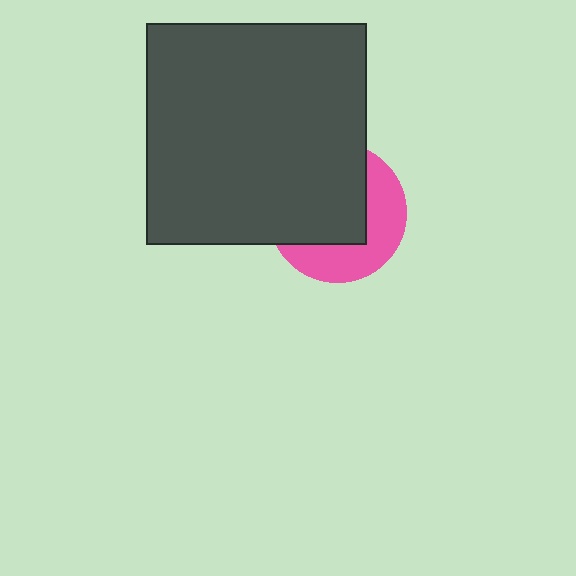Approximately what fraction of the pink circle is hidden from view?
Roughly 59% of the pink circle is hidden behind the dark gray square.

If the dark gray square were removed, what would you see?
You would see the complete pink circle.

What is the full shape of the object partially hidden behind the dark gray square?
The partially hidden object is a pink circle.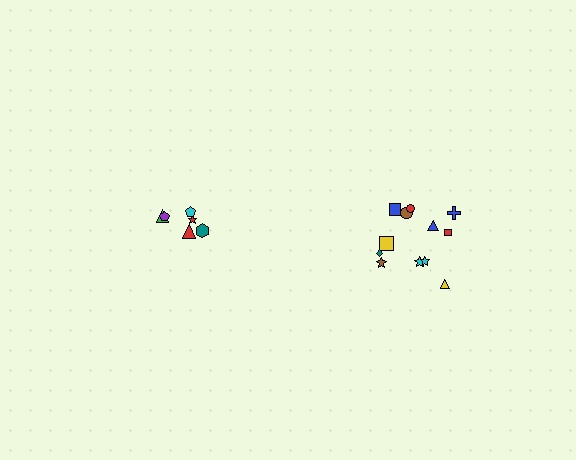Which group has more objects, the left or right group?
The right group.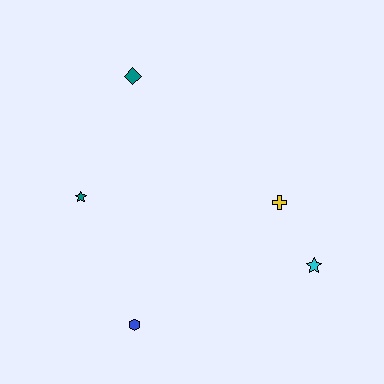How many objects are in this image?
There are 5 objects.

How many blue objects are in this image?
There is 1 blue object.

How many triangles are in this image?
There are no triangles.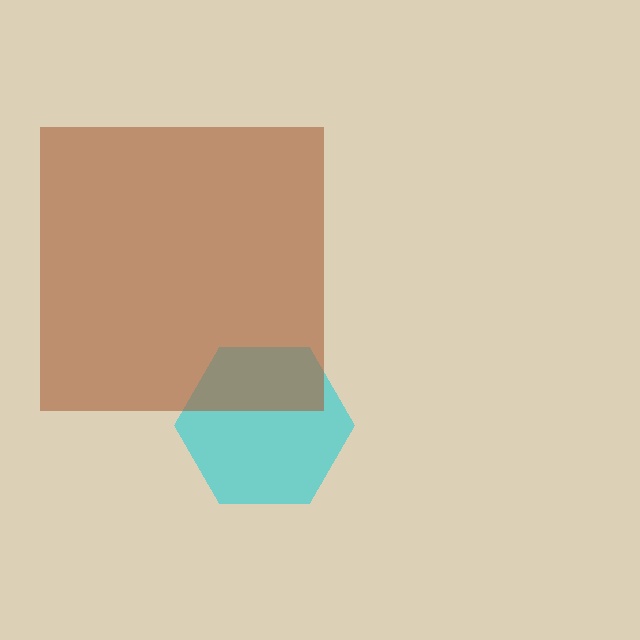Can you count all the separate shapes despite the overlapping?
Yes, there are 2 separate shapes.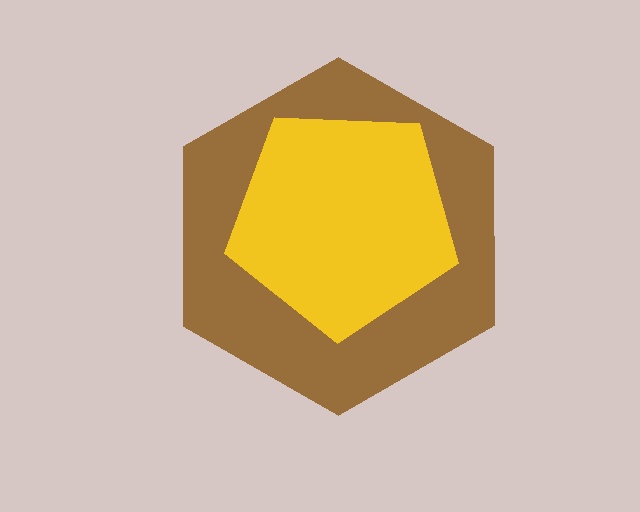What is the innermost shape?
The yellow pentagon.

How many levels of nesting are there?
2.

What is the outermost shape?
The brown hexagon.